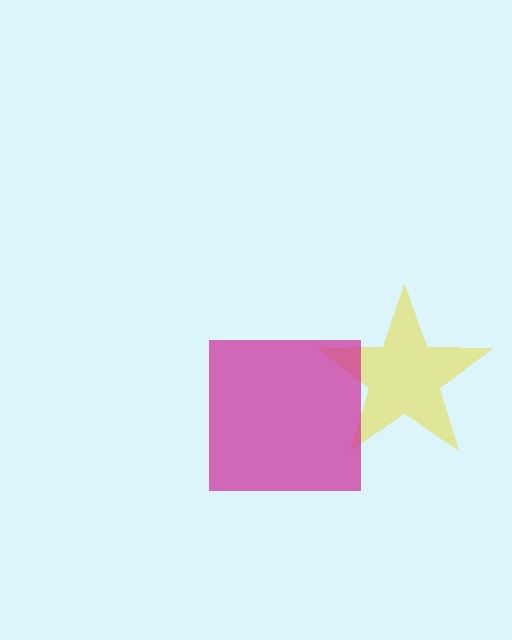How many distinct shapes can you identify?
There are 2 distinct shapes: a yellow star, a magenta square.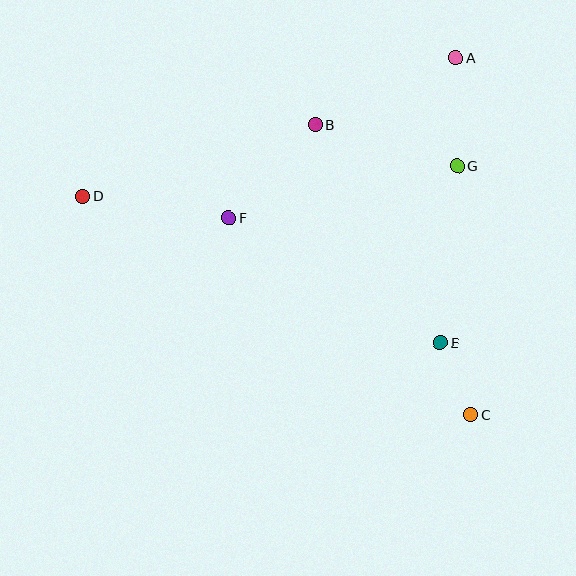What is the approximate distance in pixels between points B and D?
The distance between B and D is approximately 244 pixels.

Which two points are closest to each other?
Points C and E are closest to each other.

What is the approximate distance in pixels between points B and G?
The distance between B and G is approximately 147 pixels.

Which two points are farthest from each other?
Points C and D are farthest from each other.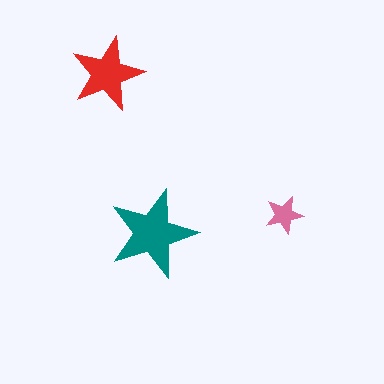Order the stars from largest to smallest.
the teal one, the red one, the pink one.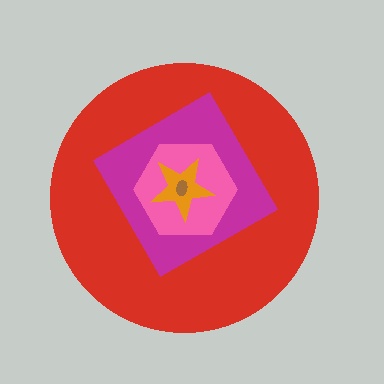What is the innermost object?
The brown ellipse.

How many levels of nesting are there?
5.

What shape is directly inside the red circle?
The magenta diamond.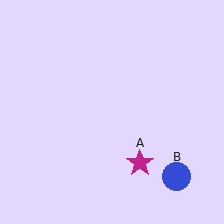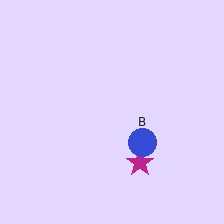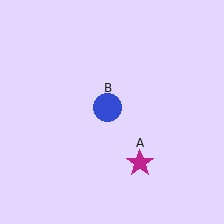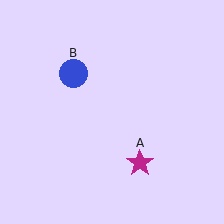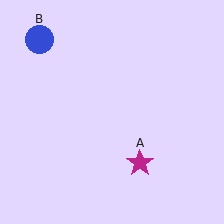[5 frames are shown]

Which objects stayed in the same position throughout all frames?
Magenta star (object A) remained stationary.